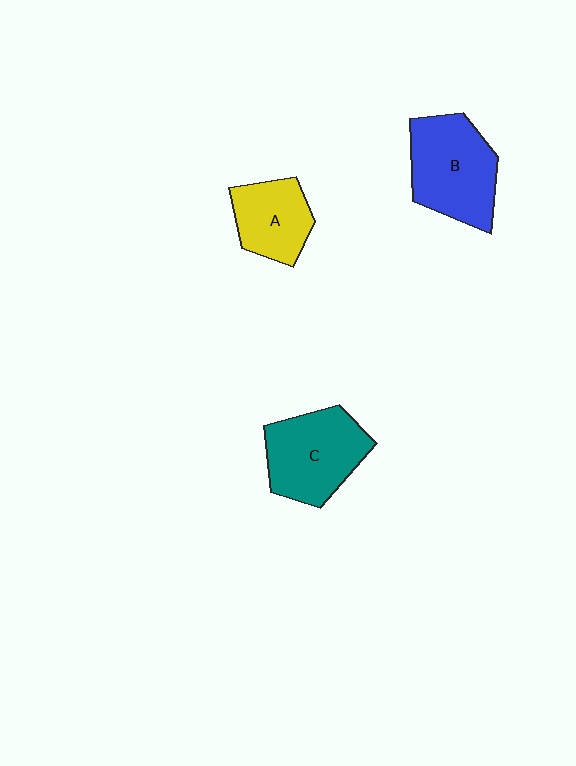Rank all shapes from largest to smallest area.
From largest to smallest: B (blue), C (teal), A (yellow).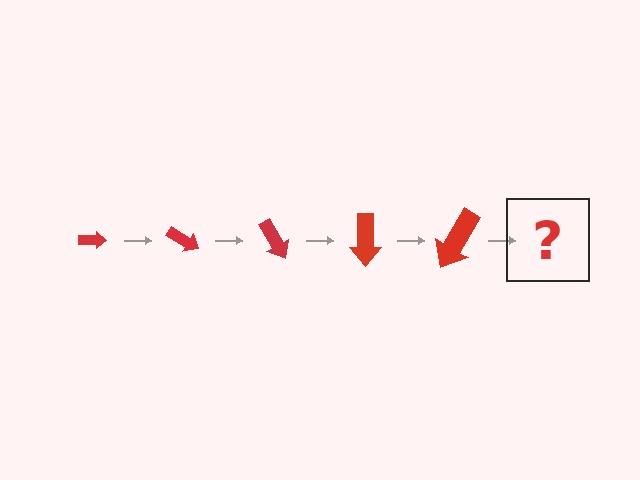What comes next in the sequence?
The next element should be an arrow, larger than the previous one and rotated 150 degrees from the start.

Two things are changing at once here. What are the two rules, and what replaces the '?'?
The two rules are that the arrow grows larger each step and it rotates 30 degrees each step. The '?' should be an arrow, larger than the previous one and rotated 150 degrees from the start.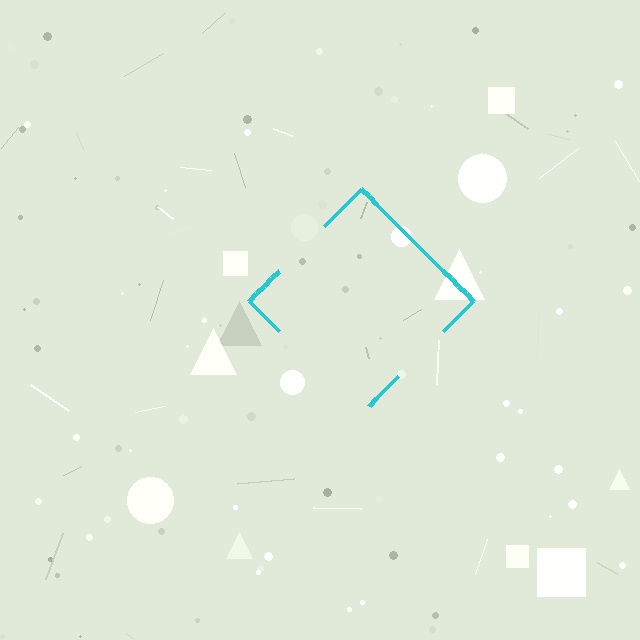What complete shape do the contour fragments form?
The contour fragments form a diamond.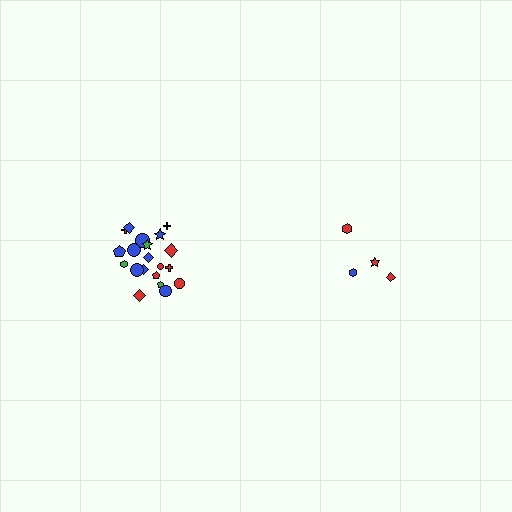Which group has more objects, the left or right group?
The left group.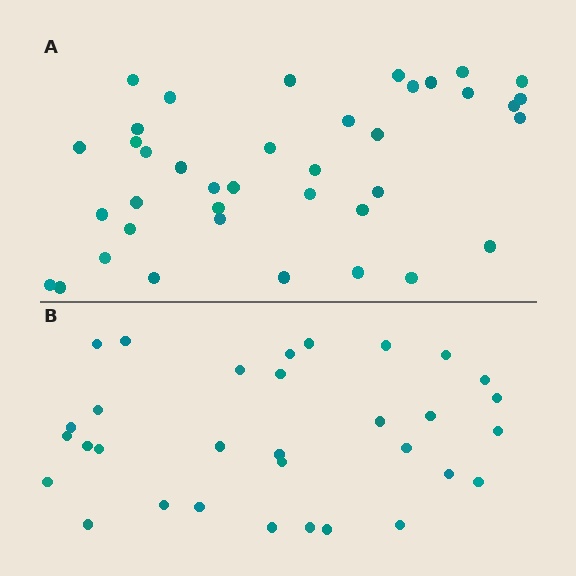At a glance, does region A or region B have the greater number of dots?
Region A (the top region) has more dots.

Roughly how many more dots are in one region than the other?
Region A has roughly 8 or so more dots than region B.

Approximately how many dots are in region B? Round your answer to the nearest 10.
About 30 dots. (The exact count is 32, which rounds to 30.)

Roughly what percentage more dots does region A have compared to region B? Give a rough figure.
About 20% more.